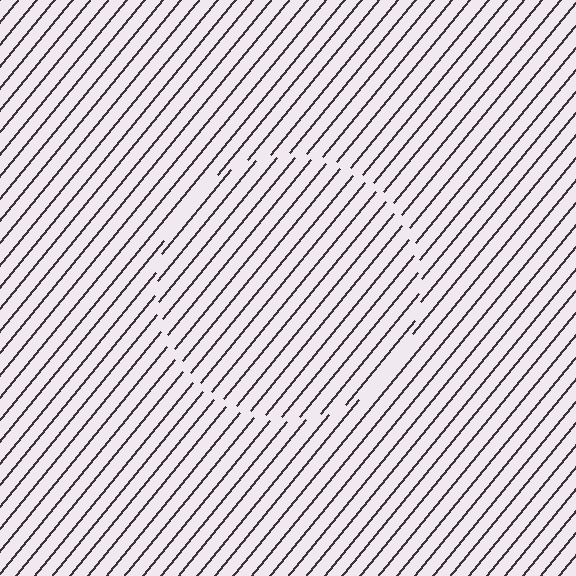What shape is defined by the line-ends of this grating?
An illusory circle. The interior of the shape contains the same grating, shifted by half a period — the contour is defined by the phase discontinuity where line-ends from the inner and outer gratings abut.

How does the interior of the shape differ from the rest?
The interior of the shape contains the same grating, shifted by half a period — the contour is defined by the phase discontinuity where line-ends from the inner and outer gratings abut.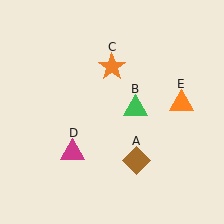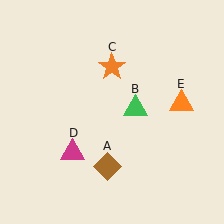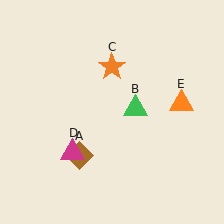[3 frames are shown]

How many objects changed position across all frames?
1 object changed position: brown diamond (object A).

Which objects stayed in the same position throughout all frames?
Green triangle (object B) and orange star (object C) and magenta triangle (object D) and orange triangle (object E) remained stationary.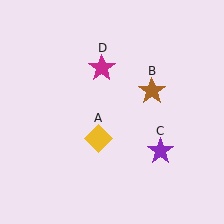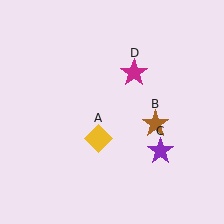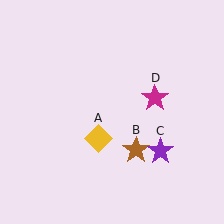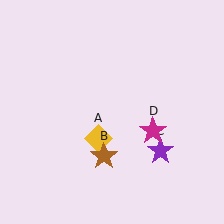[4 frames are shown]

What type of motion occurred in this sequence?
The brown star (object B), magenta star (object D) rotated clockwise around the center of the scene.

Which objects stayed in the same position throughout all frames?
Yellow diamond (object A) and purple star (object C) remained stationary.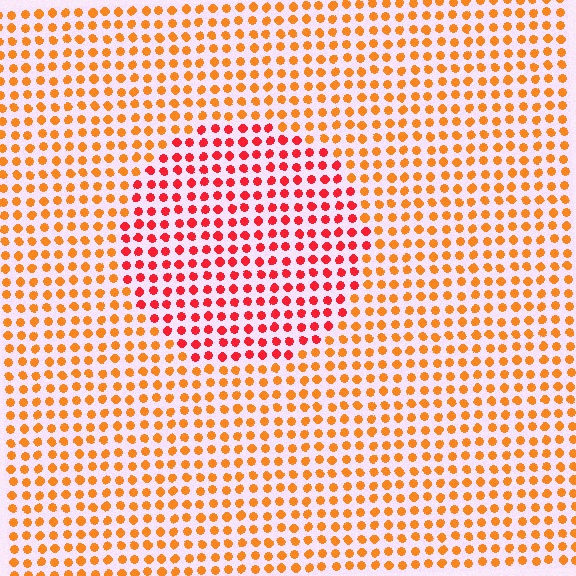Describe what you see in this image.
The image is filled with small orange elements in a uniform arrangement. A circle-shaped region is visible where the elements are tinted to a slightly different hue, forming a subtle color boundary.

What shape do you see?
I see a circle.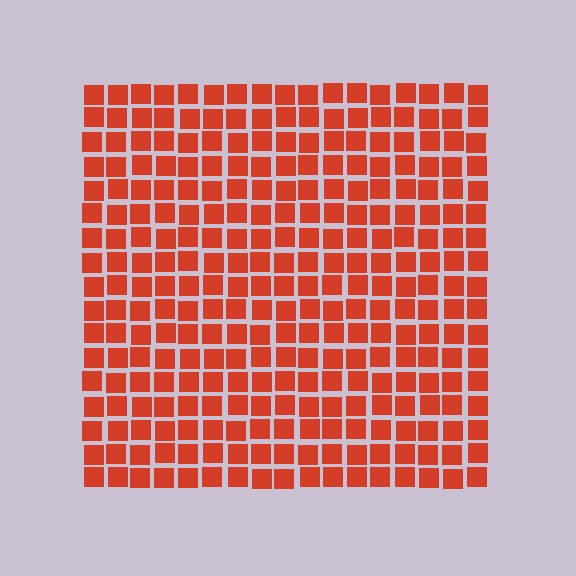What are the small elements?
The small elements are squares.